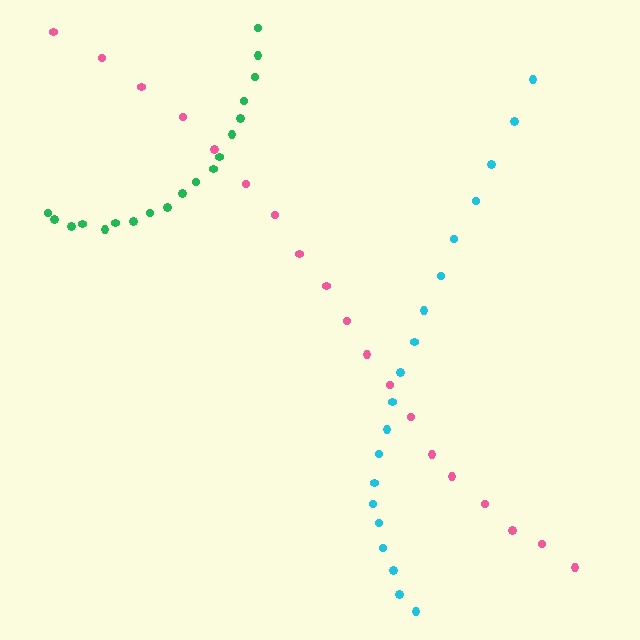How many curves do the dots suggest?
There are 3 distinct paths.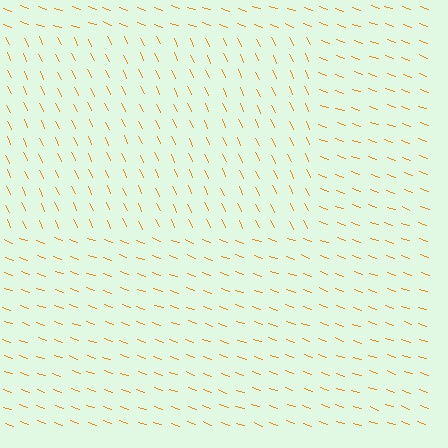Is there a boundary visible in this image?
Yes, there is a texture boundary formed by a change in line orientation.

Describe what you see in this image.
The image is filled with small orange line segments. A rectangle region in the image has lines oriented differently from the surrounding lines, creating a visible texture boundary.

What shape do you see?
I see a rectangle.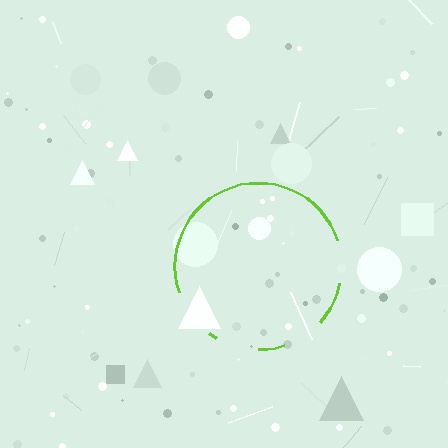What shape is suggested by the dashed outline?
The dashed outline suggests a circle.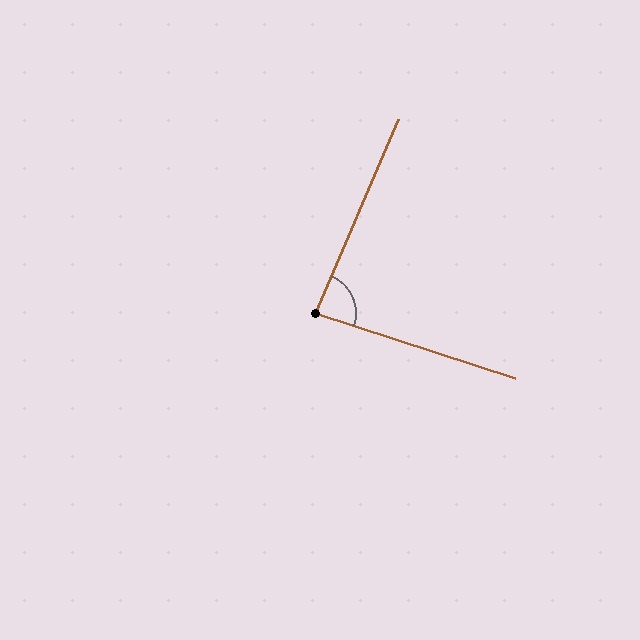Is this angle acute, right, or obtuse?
It is acute.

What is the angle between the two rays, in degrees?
Approximately 85 degrees.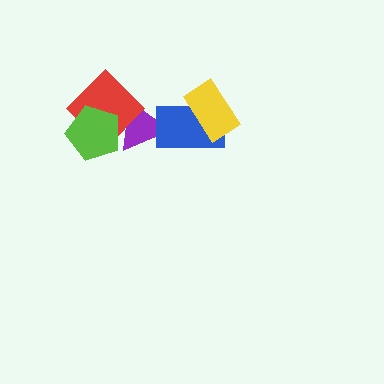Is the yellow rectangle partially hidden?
No, no other shape covers it.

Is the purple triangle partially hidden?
Yes, it is partially covered by another shape.